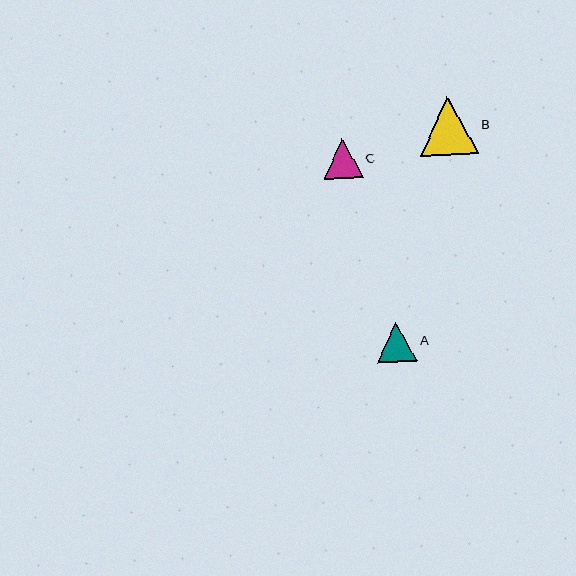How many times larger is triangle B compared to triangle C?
Triangle B is approximately 1.4 times the size of triangle C.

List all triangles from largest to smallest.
From largest to smallest: B, C, A.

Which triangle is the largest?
Triangle B is the largest with a size of approximately 58 pixels.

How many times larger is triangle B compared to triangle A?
Triangle B is approximately 1.4 times the size of triangle A.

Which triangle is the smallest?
Triangle A is the smallest with a size of approximately 40 pixels.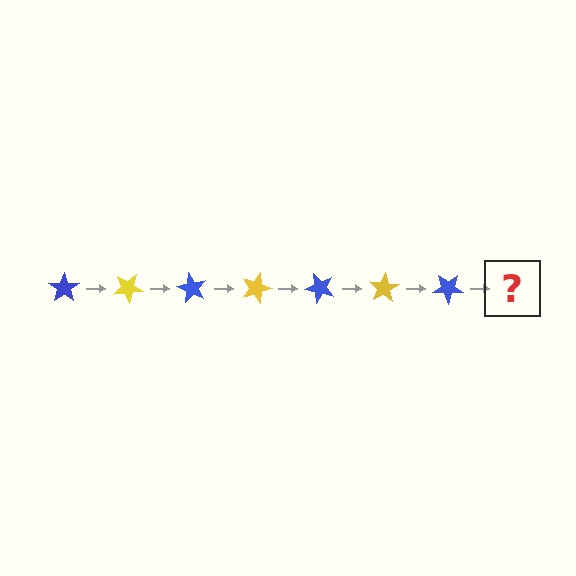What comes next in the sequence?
The next element should be a yellow star, rotated 210 degrees from the start.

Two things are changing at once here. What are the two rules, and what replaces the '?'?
The two rules are that it rotates 30 degrees each step and the color cycles through blue and yellow. The '?' should be a yellow star, rotated 210 degrees from the start.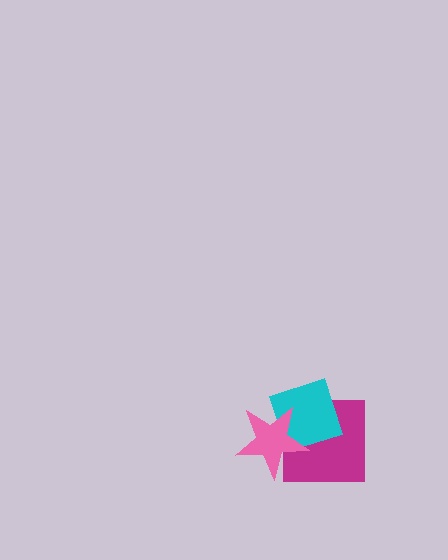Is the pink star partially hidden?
No, no other shape covers it.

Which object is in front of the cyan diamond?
The pink star is in front of the cyan diamond.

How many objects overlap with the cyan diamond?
2 objects overlap with the cyan diamond.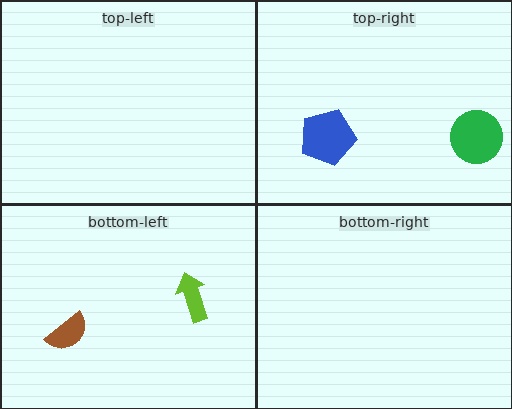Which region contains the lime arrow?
The bottom-left region.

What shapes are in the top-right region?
The blue pentagon, the green circle.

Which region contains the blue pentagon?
The top-right region.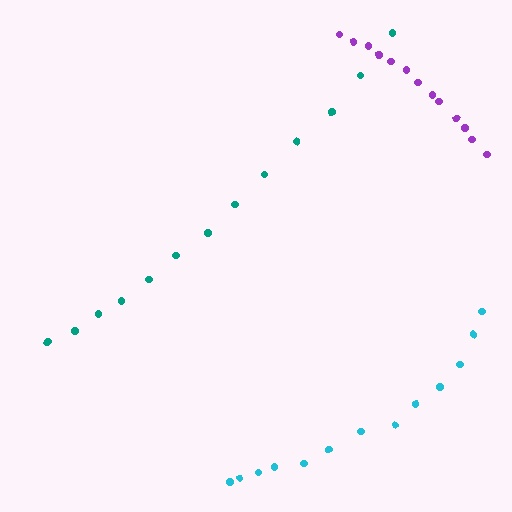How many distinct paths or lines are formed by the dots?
There are 3 distinct paths.